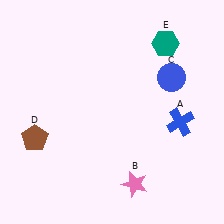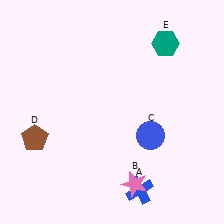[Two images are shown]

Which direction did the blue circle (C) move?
The blue circle (C) moved down.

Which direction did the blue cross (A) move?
The blue cross (A) moved down.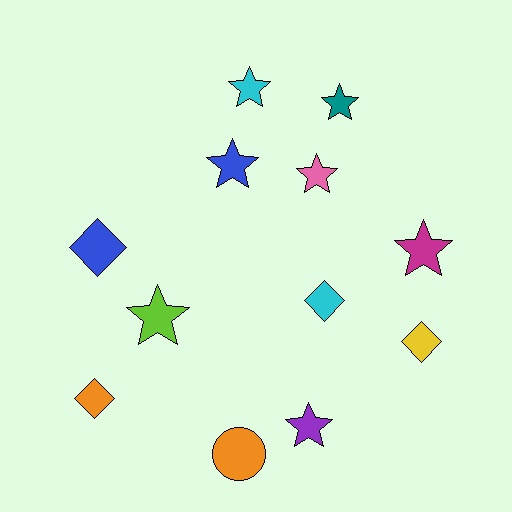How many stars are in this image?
There are 7 stars.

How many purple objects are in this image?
There is 1 purple object.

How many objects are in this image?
There are 12 objects.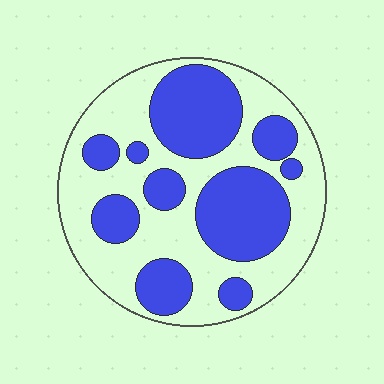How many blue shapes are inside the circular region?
10.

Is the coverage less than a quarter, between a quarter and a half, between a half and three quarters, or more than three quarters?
Between a quarter and a half.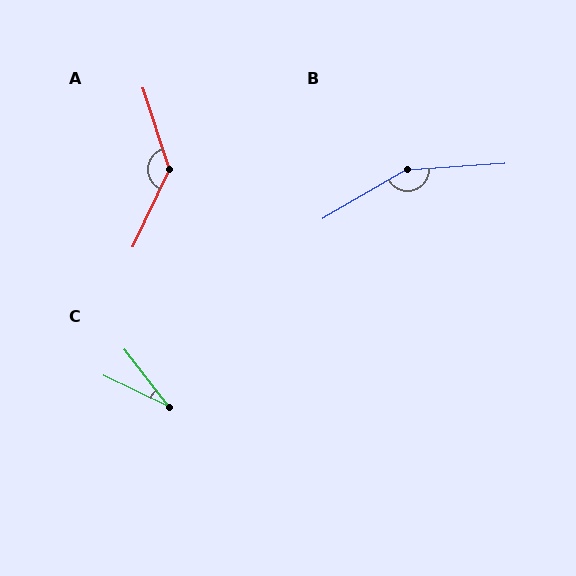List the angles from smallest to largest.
C (26°), A (137°), B (154°).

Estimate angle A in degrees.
Approximately 137 degrees.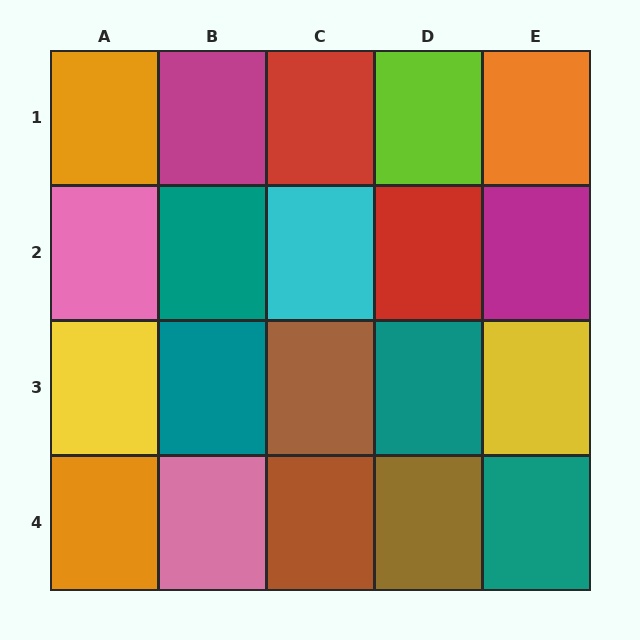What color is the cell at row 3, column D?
Teal.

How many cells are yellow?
2 cells are yellow.